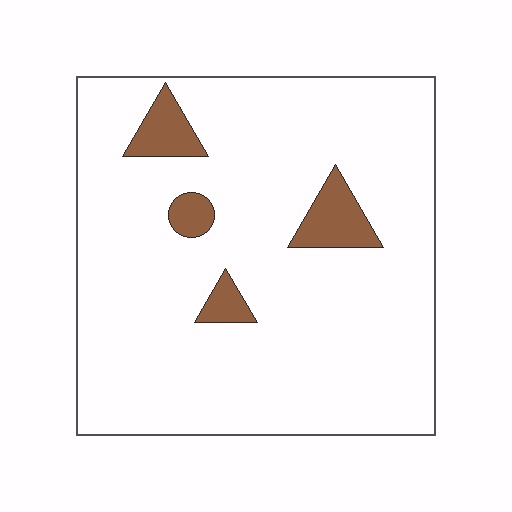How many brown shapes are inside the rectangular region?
4.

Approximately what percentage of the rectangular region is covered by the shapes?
Approximately 10%.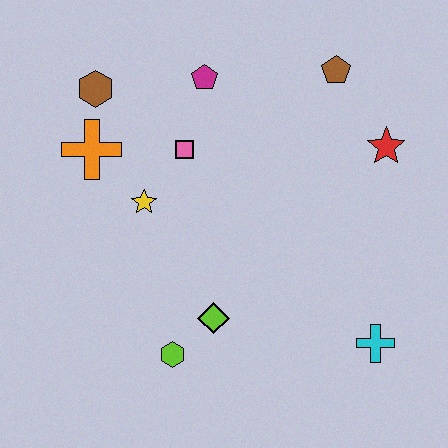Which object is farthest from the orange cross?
The cyan cross is farthest from the orange cross.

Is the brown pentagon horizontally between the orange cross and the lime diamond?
No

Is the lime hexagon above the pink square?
No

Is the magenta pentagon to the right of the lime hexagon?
Yes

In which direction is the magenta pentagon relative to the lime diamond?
The magenta pentagon is above the lime diamond.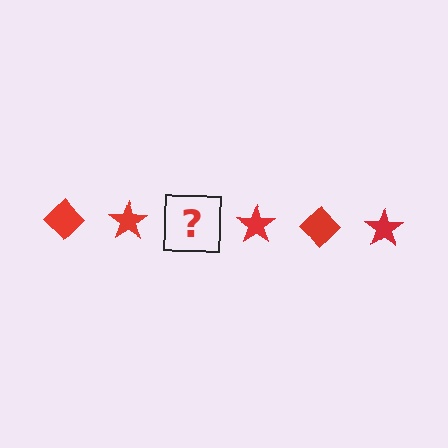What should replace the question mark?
The question mark should be replaced with a red diamond.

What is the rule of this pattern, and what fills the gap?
The rule is that the pattern cycles through diamond, star shapes in red. The gap should be filled with a red diamond.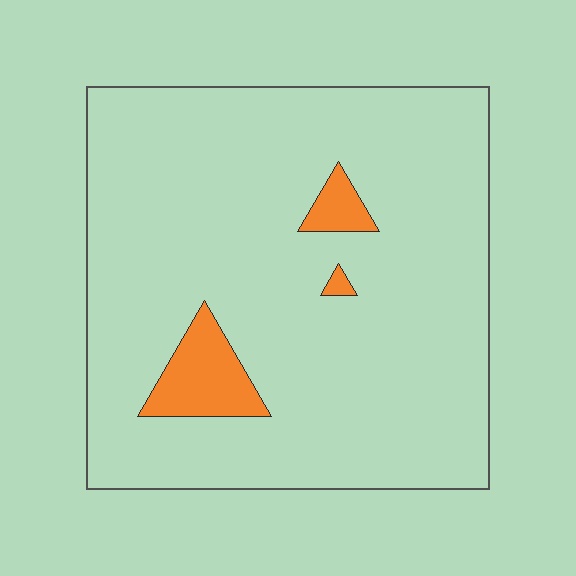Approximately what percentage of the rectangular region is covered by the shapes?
Approximately 5%.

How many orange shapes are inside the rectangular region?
3.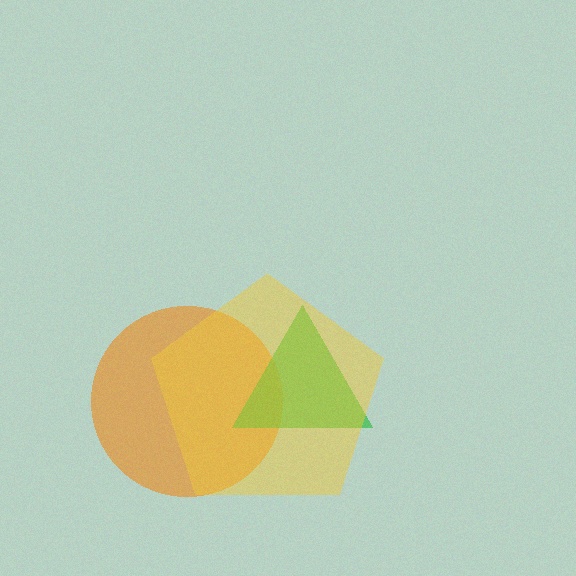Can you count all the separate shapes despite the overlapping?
Yes, there are 3 separate shapes.